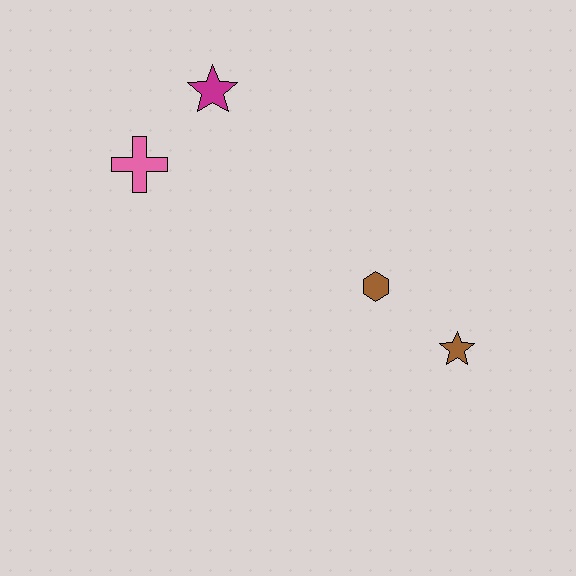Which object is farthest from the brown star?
The pink cross is farthest from the brown star.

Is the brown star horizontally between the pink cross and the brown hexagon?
No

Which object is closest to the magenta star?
The pink cross is closest to the magenta star.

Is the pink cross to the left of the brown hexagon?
Yes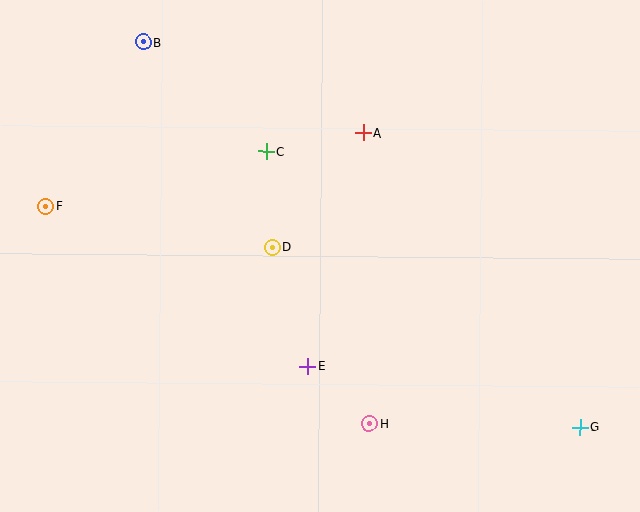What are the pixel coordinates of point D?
Point D is at (272, 247).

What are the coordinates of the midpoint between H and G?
The midpoint between H and G is at (475, 426).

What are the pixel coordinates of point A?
Point A is at (364, 133).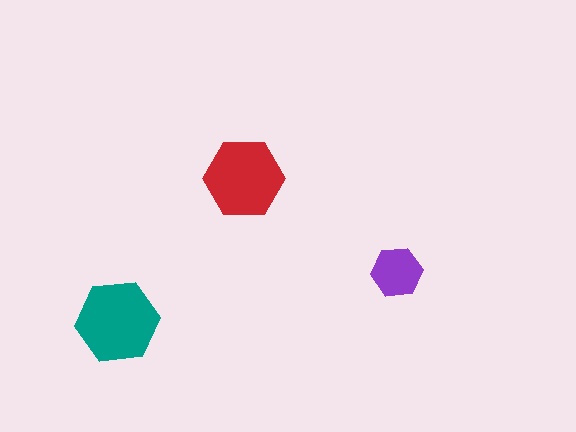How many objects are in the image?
There are 3 objects in the image.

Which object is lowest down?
The teal hexagon is bottommost.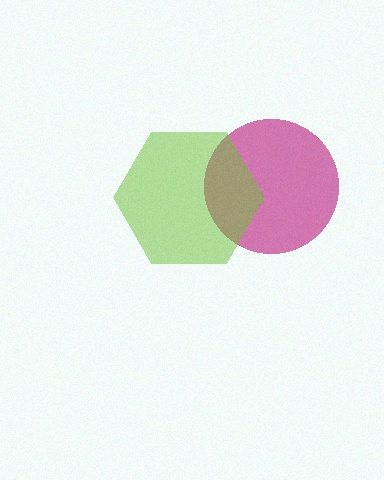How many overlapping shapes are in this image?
There are 2 overlapping shapes in the image.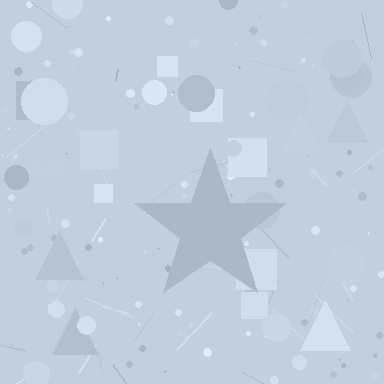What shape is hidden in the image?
A star is hidden in the image.